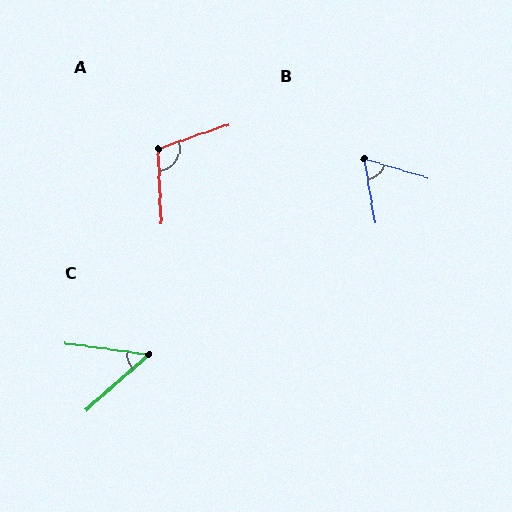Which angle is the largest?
A, at approximately 107 degrees.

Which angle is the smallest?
C, at approximately 49 degrees.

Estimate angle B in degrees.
Approximately 64 degrees.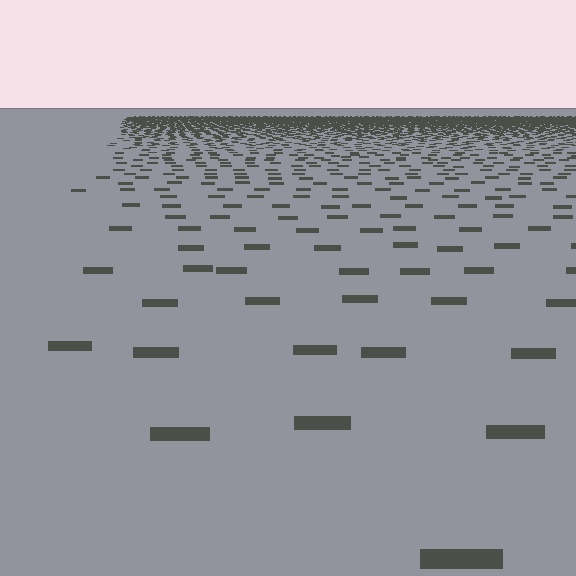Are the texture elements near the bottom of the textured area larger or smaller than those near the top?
Larger. Near the bottom, elements are closer to the viewer and appear at a bigger on-screen size.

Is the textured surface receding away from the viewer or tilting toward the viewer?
The surface is receding away from the viewer. Texture elements get smaller and denser toward the top.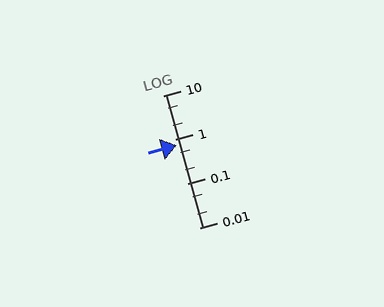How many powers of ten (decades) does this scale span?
The scale spans 3 decades, from 0.01 to 10.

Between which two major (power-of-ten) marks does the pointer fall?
The pointer is between 0.1 and 1.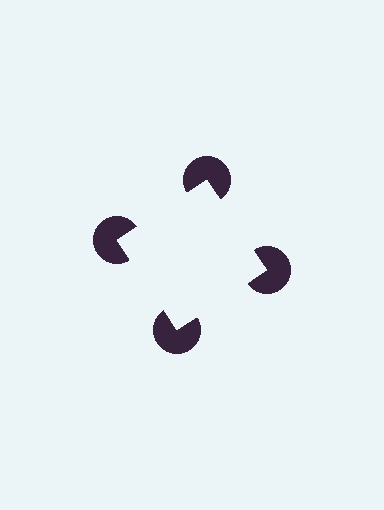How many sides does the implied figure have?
4 sides.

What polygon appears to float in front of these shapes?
An illusory square — its edges are inferred from the aligned wedge cuts in the pac-man discs, not physically drawn.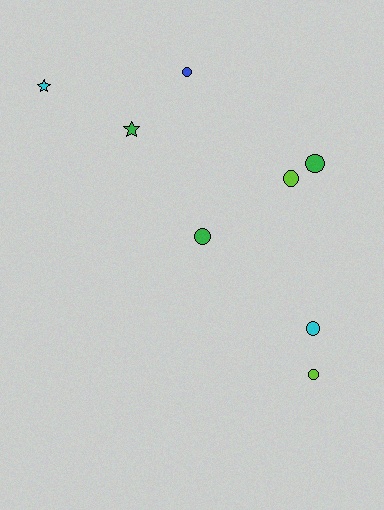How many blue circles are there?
There is 1 blue circle.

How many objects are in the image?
There are 8 objects.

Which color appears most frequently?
Green, with 3 objects.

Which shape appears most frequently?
Circle, with 6 objects.